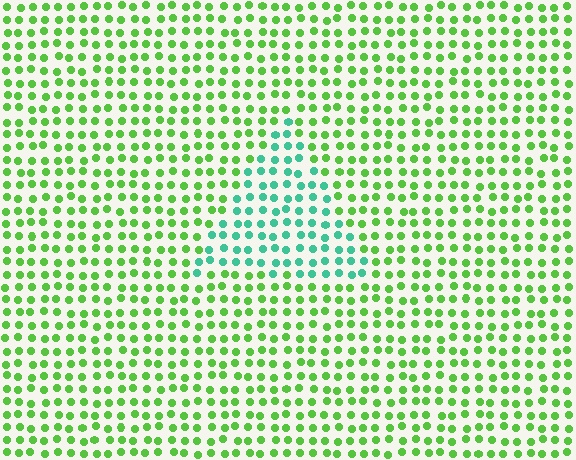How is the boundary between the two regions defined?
The boundary is defined purely by a slight shift in hue (about 50 degrees). Spacing, size, and orientation are identical on both sides.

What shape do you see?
I see a triangle.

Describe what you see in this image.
The image is filled with small lime elements in a uniform arrangement. A triangle-shaped region is visible where the elements are tinted to a slightly different hue, forming a subtle color boundary.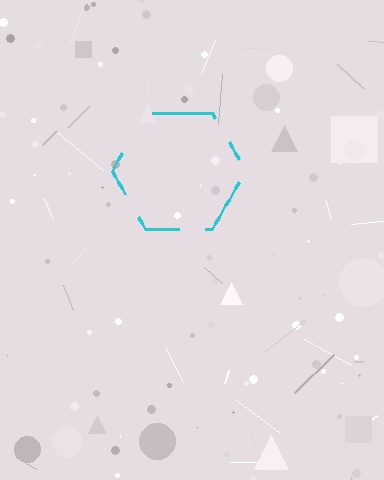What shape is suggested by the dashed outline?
The dashed outline suggests a hexagon.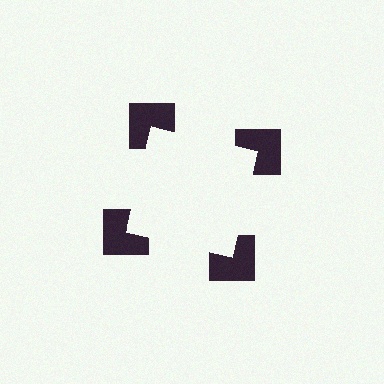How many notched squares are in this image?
There are 4 — one at each vertex of the illusory square.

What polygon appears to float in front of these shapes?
An illusory square — its edges are inferred from the aligned wedge cuts in the notched squares, not physically drawn.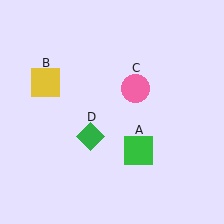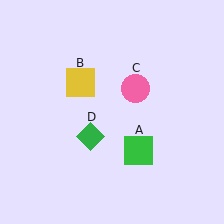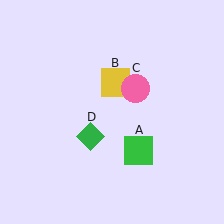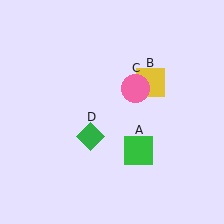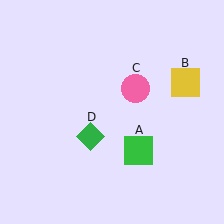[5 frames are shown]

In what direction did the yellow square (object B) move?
The yellow square (object B) moved right.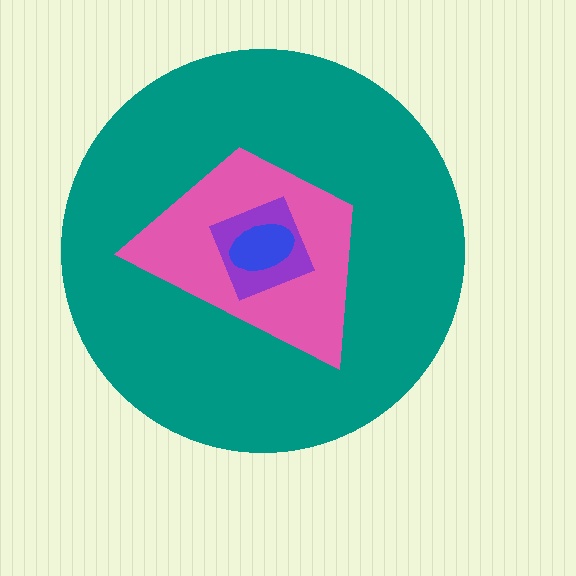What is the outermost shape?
The teal circle.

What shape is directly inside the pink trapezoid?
The purple square.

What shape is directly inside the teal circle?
The pink trapezoid.